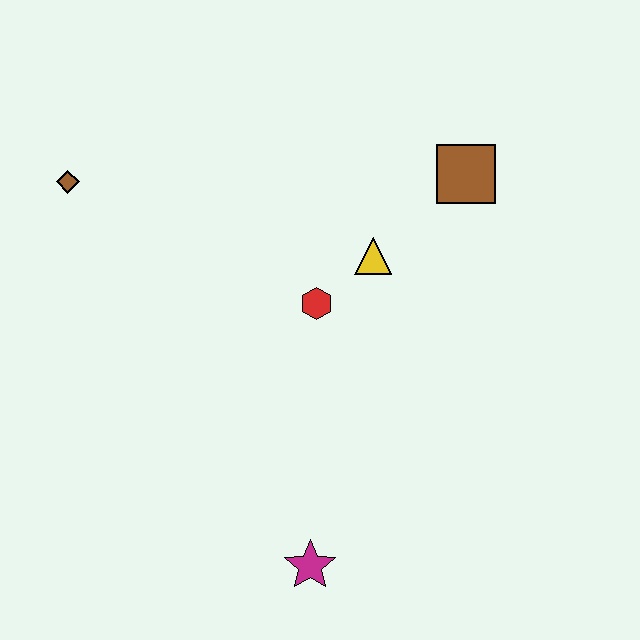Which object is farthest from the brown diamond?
The magenta star is farthest from the brown diamond.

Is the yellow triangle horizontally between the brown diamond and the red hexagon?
No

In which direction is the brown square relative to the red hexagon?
The brown square is to the right of the red hexagon.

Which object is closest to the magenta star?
The red hexagon is closest to the magenta star.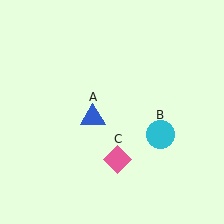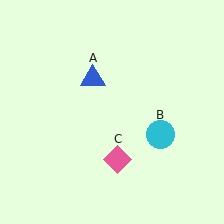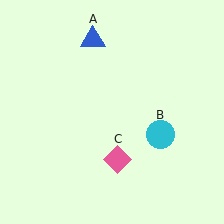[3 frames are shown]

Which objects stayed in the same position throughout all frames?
Cyan circle (object B) and pink diamond (object C) remained stationary.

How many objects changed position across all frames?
1 object changed position: blue triangle (object A).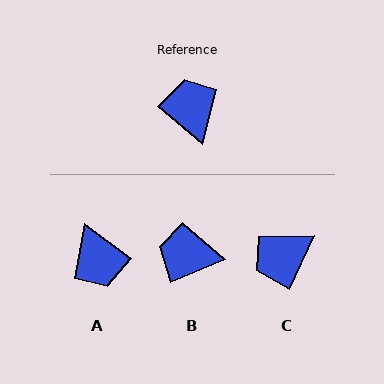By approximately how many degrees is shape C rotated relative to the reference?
Approximately 105 degrees counter-clockwise.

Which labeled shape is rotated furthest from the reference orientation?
A, about 175 degrees away.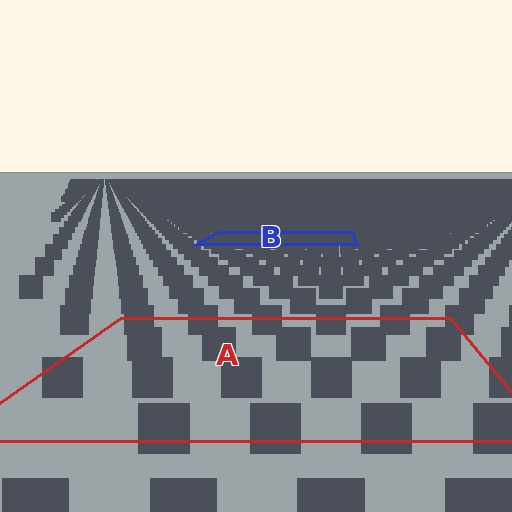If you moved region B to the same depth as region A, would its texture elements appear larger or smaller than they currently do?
They would appear larger. At a closer depth, the same texture elements are projected at a bigger on-screen size.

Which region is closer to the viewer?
Region A is closer. The texture elements there are larger and more spread out.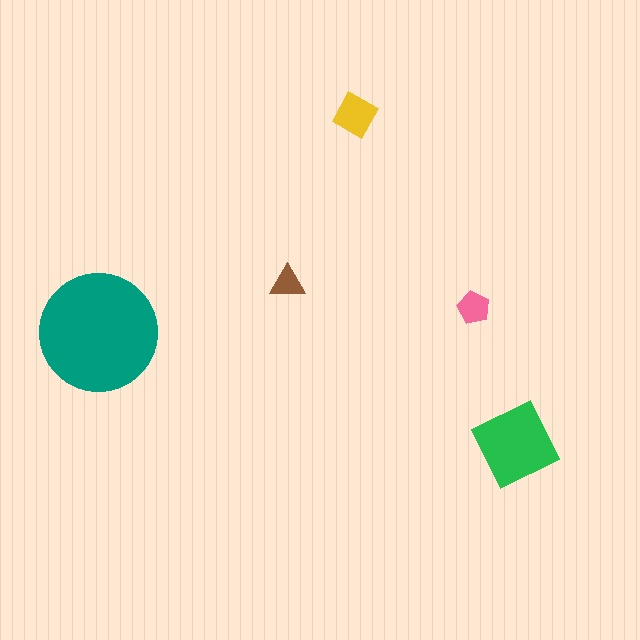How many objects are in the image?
There are 5 objects in the image.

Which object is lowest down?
The green diamond is bottommost.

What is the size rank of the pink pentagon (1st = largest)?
4th.